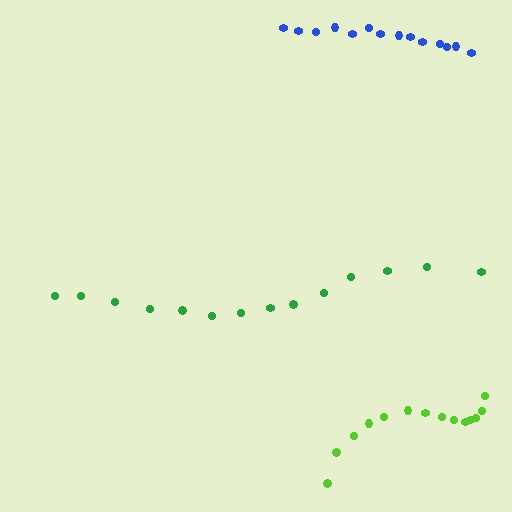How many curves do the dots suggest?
There are 3 distinct paths.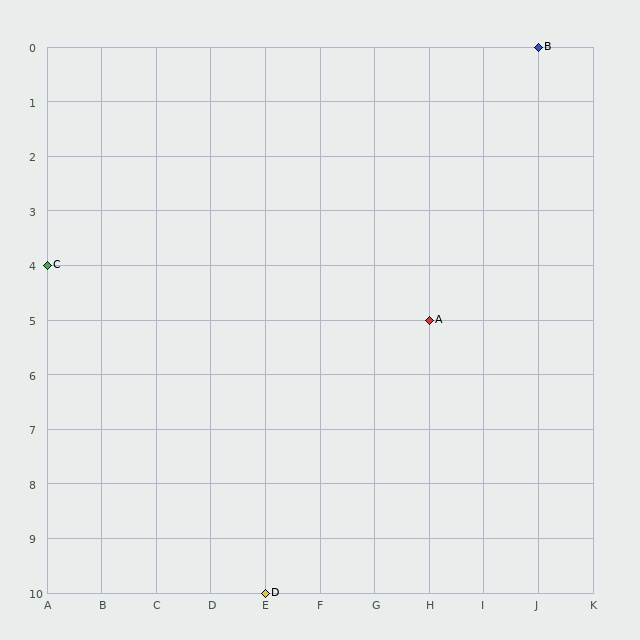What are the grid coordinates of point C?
Point C is at grid coordinates (A, 4).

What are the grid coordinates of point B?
Point B is at grid coordinates (J, 0).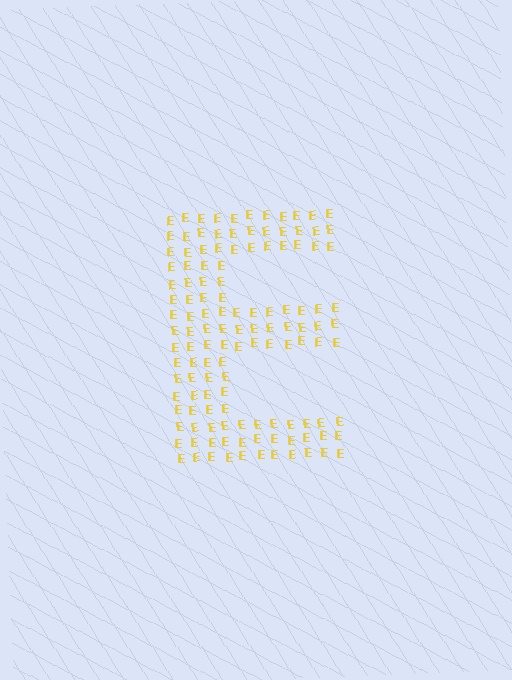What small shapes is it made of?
It is made of small letter E's.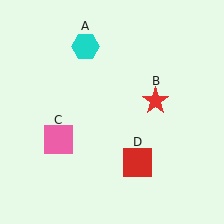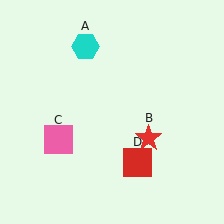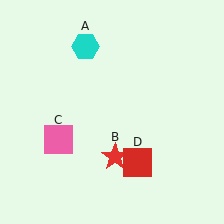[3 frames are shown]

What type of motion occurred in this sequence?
The red star (object B) rotated clockwise around the center of the scene.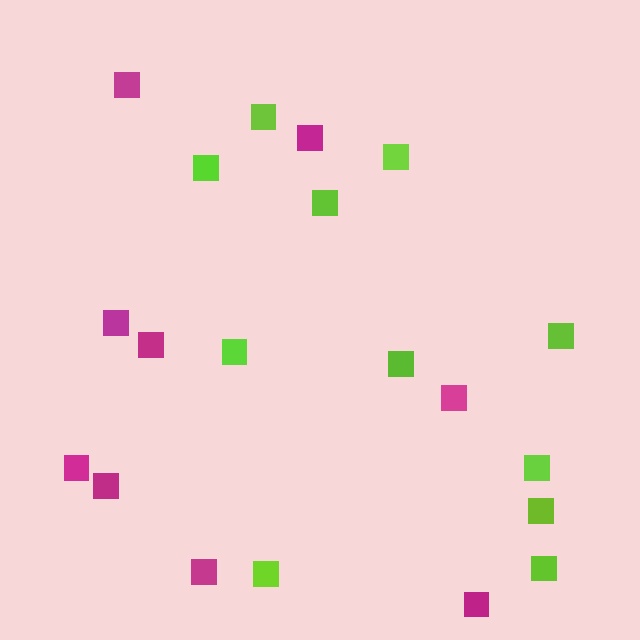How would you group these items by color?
There are 2 groups: one group of lime squares (11) and one group of magenta squares (9).